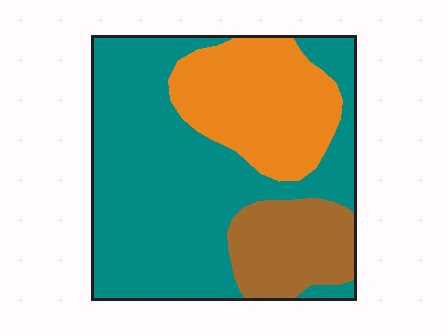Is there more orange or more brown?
Orange.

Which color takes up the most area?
Teal, at roughly 60%.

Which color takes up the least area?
Brown, at roughly 15%.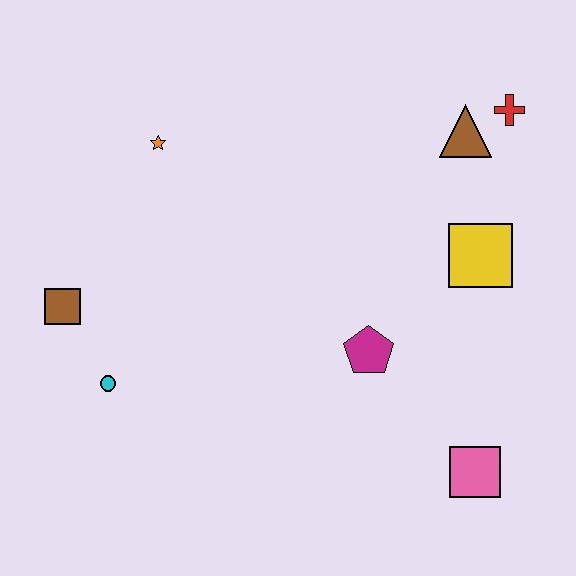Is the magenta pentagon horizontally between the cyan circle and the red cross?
Yes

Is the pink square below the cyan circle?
Yes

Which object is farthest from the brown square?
The red cross is farthest from the brown square.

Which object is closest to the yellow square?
The brown triangle is closest to the yellow square.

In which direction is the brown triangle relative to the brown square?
The brown triangle is to the right of the brown square.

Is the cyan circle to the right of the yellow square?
No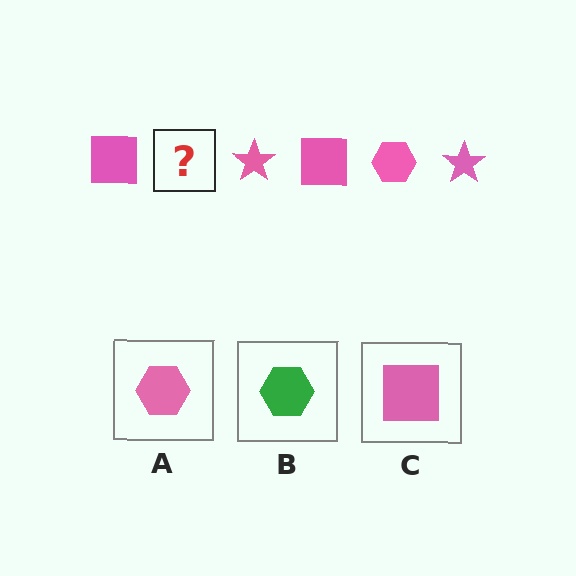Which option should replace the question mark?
Option A.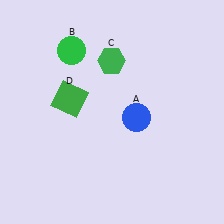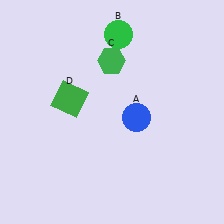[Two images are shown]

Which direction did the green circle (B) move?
The green circle (B) moved right.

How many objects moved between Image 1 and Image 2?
1 object moved between the two images.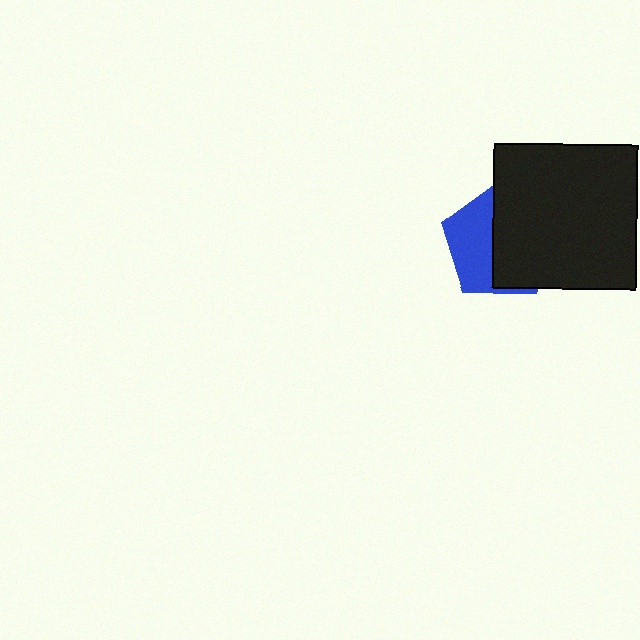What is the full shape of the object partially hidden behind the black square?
The partially hidden object is a blue pentagon.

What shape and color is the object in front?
The object in front is a black square.